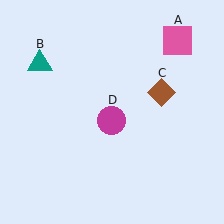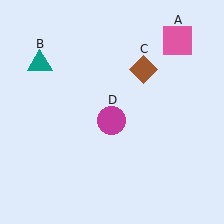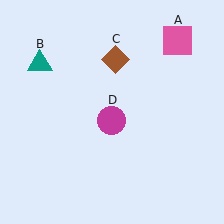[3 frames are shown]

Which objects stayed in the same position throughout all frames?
Pink square (object A) and teal triangle (object B) and magenta circle (object D) remained stationary.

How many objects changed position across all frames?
1 object changed position: brown diamond (object C).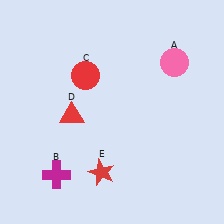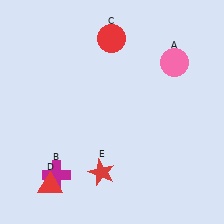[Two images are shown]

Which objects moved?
The objects that moved are: the red circle (C), the red triangle (D).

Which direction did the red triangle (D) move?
The red triangle (D) moved down.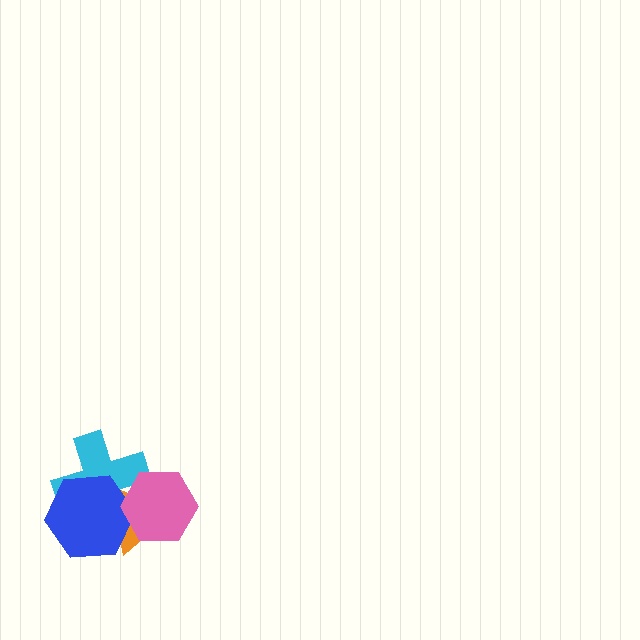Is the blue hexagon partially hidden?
Yes, it is partially covered by another shape.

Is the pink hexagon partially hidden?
No, no other shape covers it.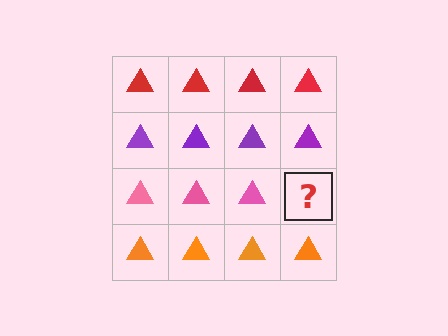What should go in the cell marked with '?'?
The missing cell should contain a pink triangle.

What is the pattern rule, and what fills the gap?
The rule is that each row has a consistent color. The gap should be filled with a pink triangle.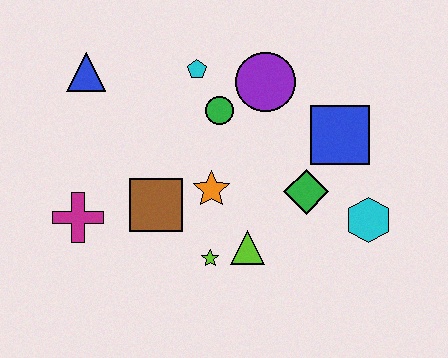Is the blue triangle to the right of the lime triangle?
No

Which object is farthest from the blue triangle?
The cyan hexagon is farthest from the blue triangle.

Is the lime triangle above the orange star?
No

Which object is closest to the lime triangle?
The lime star is closest to the lime triangle.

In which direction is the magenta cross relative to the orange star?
The magenta cross is to the left of the orange star.